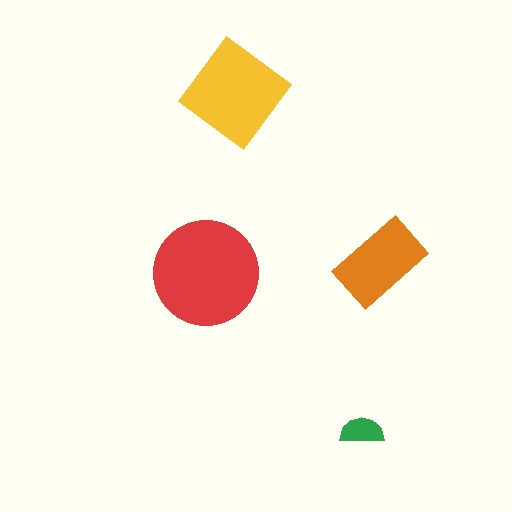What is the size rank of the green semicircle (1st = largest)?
4th.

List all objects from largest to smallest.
The red circle, the yellow diamond, the orange rectangle, the green semicircle.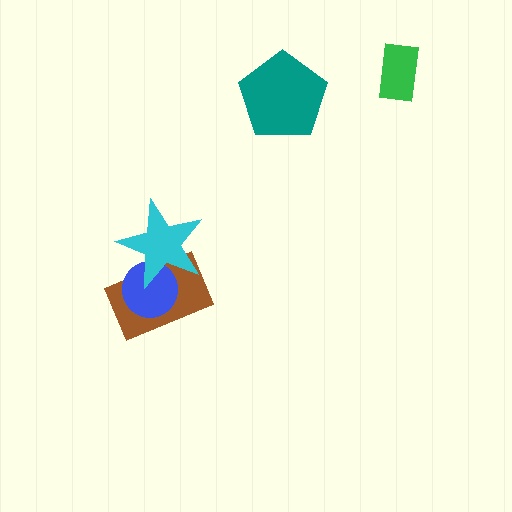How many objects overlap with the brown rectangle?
2 objects overlap with the brown rectangle.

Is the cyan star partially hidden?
No, no other shape covers it.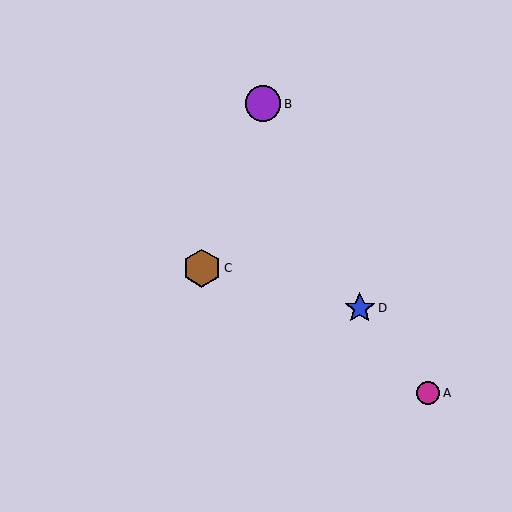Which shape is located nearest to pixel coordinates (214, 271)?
The brown hexagon (labeled C) at (202, 268) is nearest to that location.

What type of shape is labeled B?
Shape B is a purple circle.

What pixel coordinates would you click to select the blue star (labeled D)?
Click at (360, 308) to select the blue star D.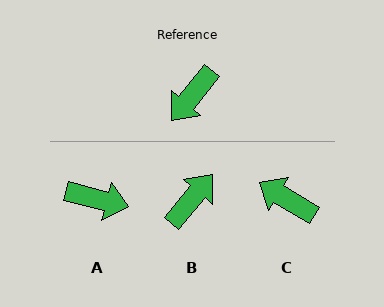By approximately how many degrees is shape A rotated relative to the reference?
Approximately 115 degrees counter-clockwise.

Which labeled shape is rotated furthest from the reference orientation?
B, about 180 degrees away.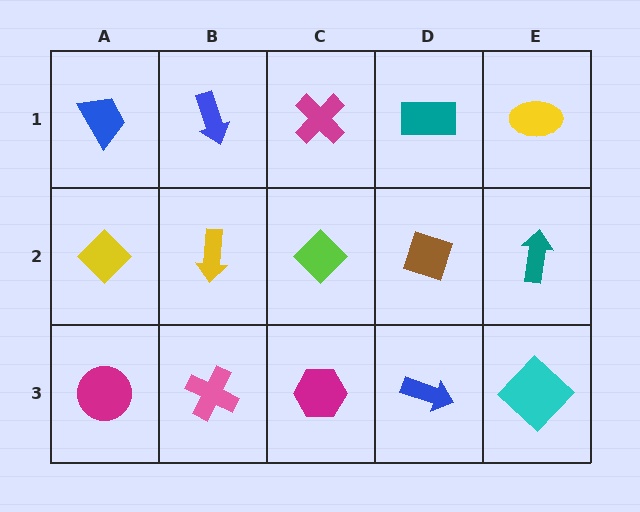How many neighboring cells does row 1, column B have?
3.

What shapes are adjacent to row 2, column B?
A blue arrow (row 1, column B), a pink cross (row 3, column B), a yellow diamond (row 2, column A), a lime diamond (row 2, column C).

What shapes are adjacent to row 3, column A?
A yellow diamond (row 2, column A), a pink cross (row 3, column B).